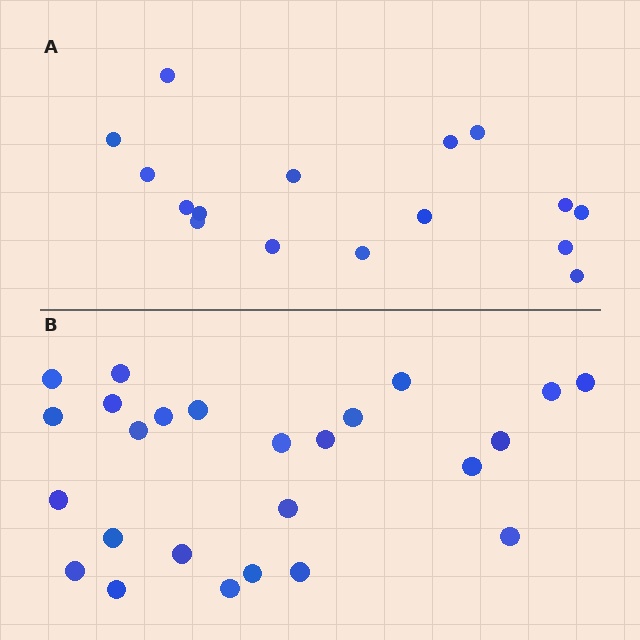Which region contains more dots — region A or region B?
Region B (the bottom region) has more dots.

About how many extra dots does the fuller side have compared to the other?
Region B has roughly 8 or so more dots than region A.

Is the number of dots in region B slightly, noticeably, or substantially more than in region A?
Region B has substantially more. The ratio is roughly 1.6 to 1.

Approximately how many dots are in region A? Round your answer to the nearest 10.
About 20 dots. (The exact count is 16, which rounds to 20.)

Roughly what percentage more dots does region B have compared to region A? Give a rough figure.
About 55% more.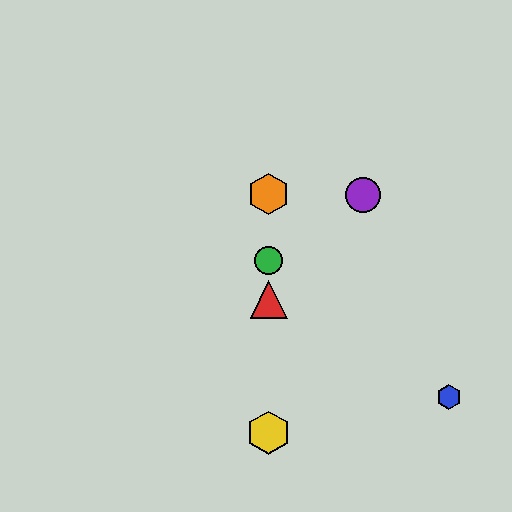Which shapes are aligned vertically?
The red triangle, the green circle, the yellow hexagon, the orange hexagon are aligned vertically.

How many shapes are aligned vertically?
4 shapes (the red triangle, the green circle, the yellow hexagon, the orange hexagon) are aligned vertically.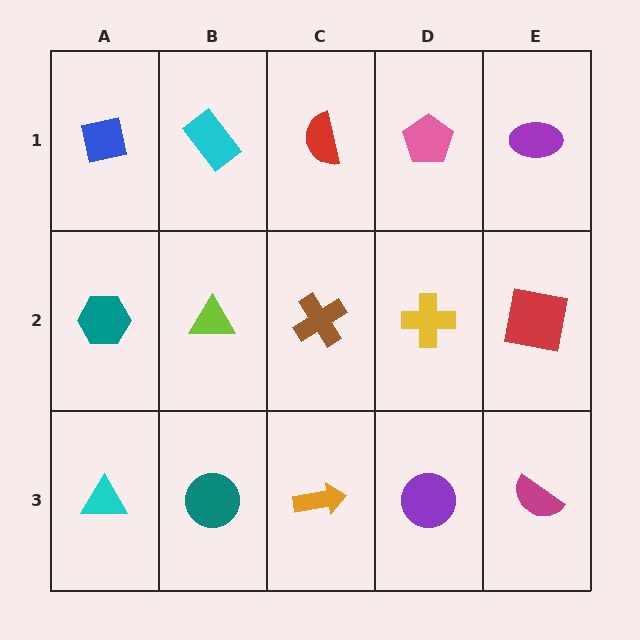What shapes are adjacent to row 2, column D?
A pink pentagon (row 1, column D), a purple circle (row 3, column D), a brown cross (row 2, column C), a red square (row 2, column E).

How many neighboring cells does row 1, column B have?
3.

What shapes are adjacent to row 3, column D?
A yellow cross (row 2, column D), an orange arrow (row 3, column C), a magenta semicircle (row 3, column E).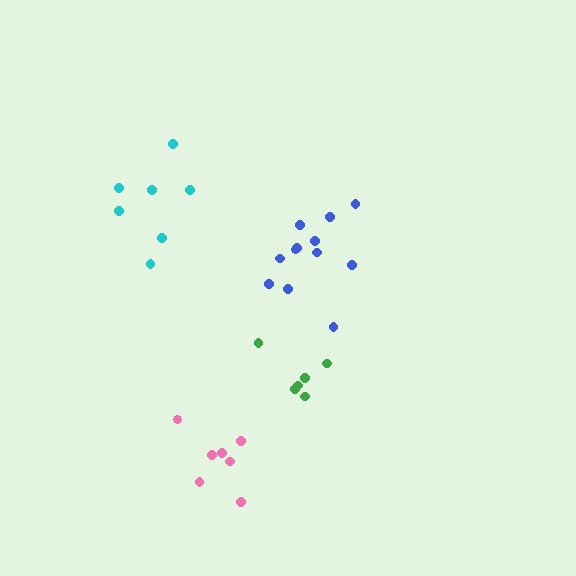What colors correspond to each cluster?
The clusters are colored: green, cyan, pink, blue.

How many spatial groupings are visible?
There are 4 spatial groupings.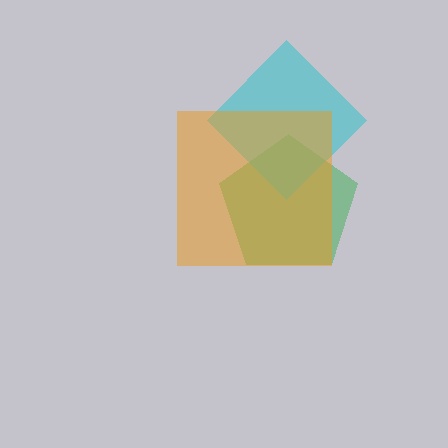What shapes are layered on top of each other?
The layered shapes are: a green pentagon, a cyan diamond, an orange square.